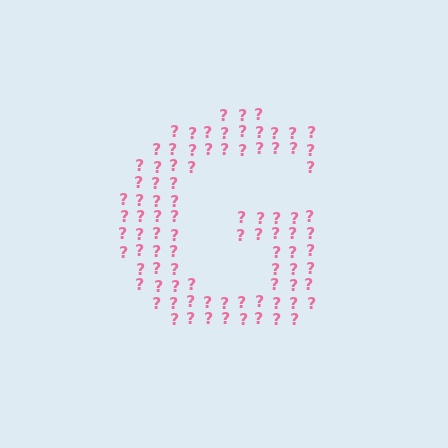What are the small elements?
The small elements are question marks.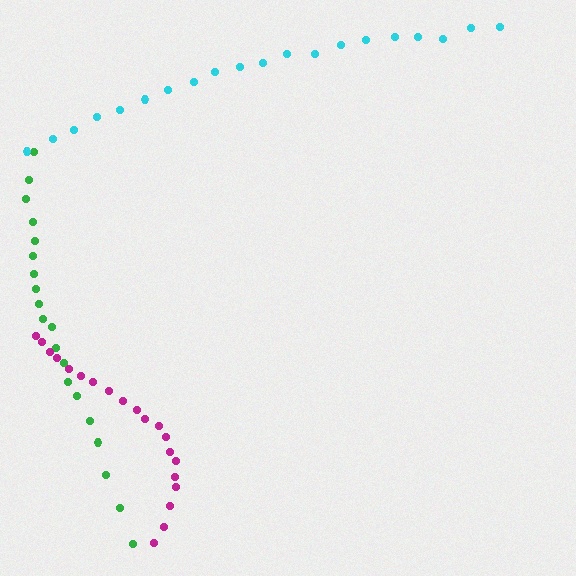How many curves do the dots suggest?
There are 3 distinct paths.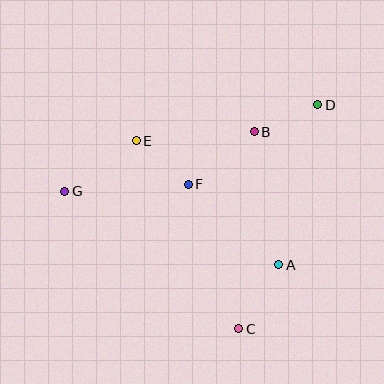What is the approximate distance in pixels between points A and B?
The distance between A and B is approximately 135 pixels.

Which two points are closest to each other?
Points E and F are closest to each other.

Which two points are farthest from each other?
Points D and G are farthest from each other.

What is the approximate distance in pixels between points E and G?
The distance between E and G is approximately 87 pixels.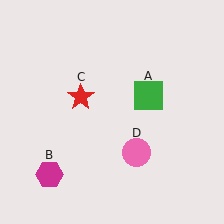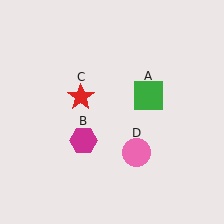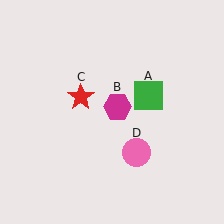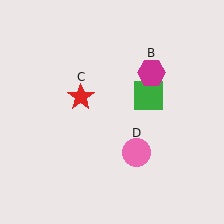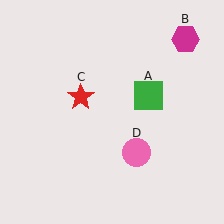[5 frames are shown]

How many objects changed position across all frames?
1 object changed position: magenta hexagon (object B).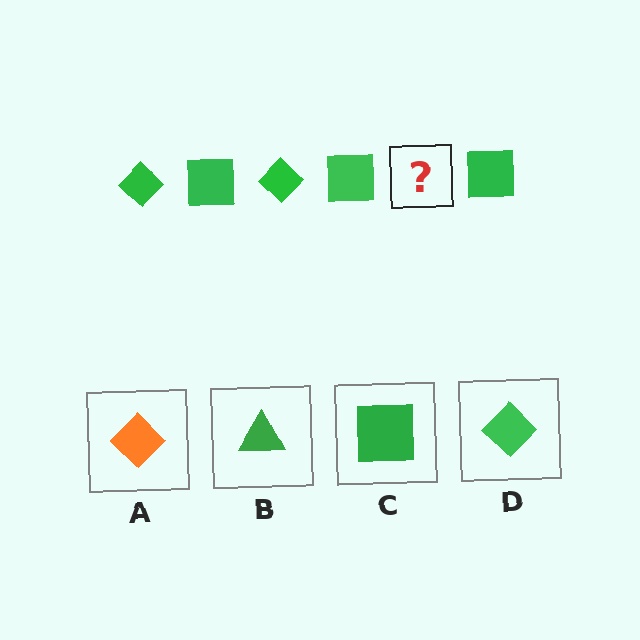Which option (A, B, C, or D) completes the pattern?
D.